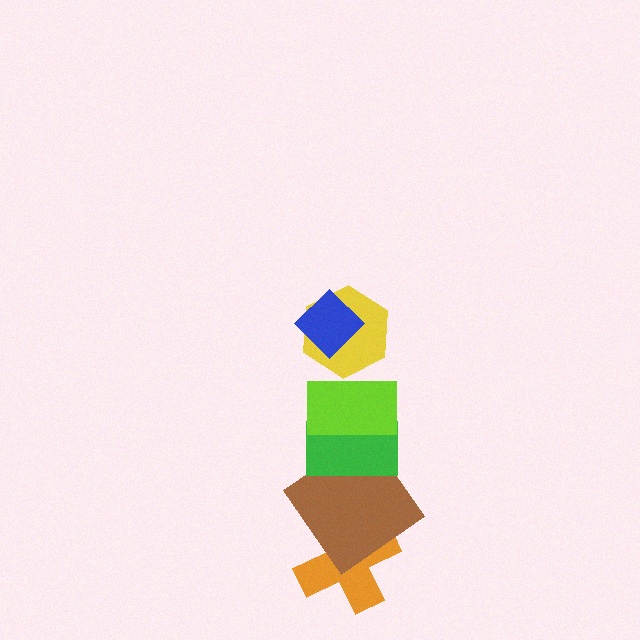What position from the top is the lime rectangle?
The lime rectangle is 3rd from the top.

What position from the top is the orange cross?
The orange cross is 6th from the top.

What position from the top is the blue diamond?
The blue diamond is 1st from the top.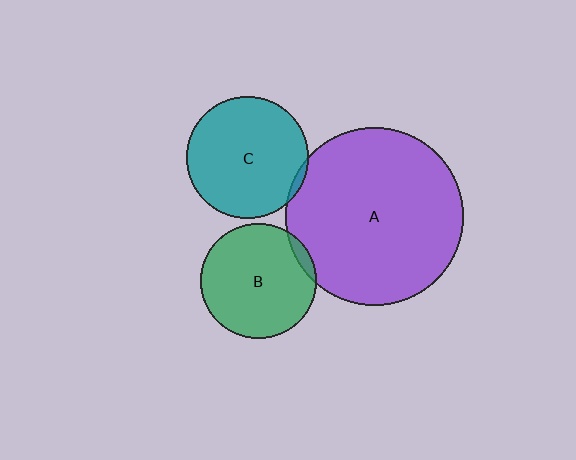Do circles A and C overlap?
Yes.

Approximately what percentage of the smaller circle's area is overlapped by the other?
Approximately 5%.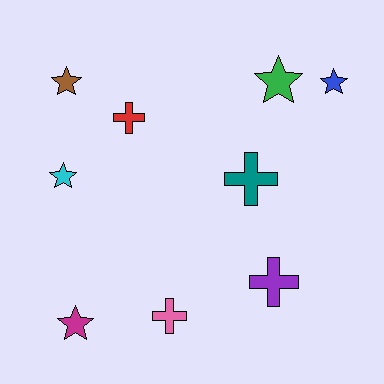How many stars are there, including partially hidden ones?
There are 5 stars.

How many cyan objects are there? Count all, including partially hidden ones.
There is 1 cyan object.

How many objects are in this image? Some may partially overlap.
There are 9 objects.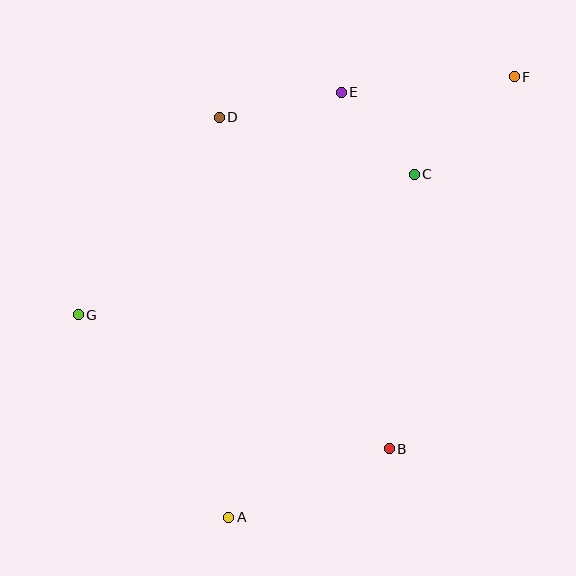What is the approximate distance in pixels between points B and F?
The distance between B and F is approximately 393 pixels.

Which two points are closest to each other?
Points C and E are closest to each other.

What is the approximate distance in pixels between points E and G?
The distance between E and G is approximately 344 pixels.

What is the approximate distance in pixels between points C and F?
The distance between C and F is approximately 140 pixels.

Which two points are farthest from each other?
Points A and F are farthest from each other.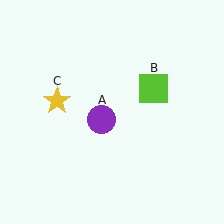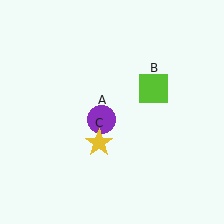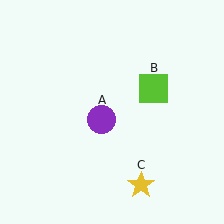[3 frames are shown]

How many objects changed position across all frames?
1 object changed position: yellow star (object C).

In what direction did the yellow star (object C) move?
The yellow star (object C) moved down and to the right.